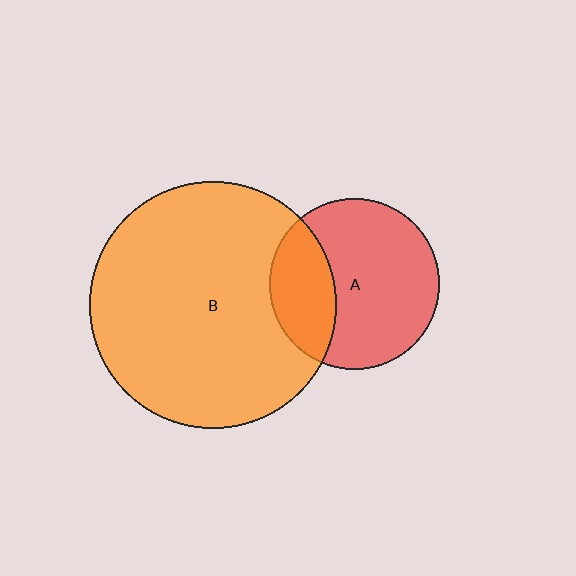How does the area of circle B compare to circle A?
Approximately 2.1 times.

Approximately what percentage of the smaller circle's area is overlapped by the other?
Approximately 30%.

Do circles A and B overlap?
Yes.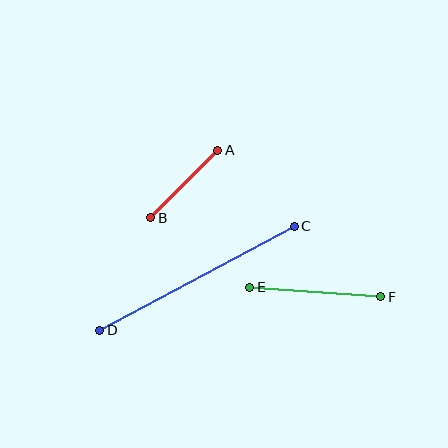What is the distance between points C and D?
The distance is approximately 220 pixels.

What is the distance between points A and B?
The distance is approximately 95 pixels.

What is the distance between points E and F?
The distance is approximately 131 pixels.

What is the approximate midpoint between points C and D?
The midpoint is at approximately (197, 278) pixels.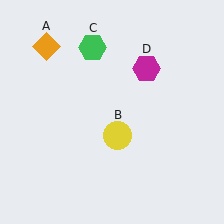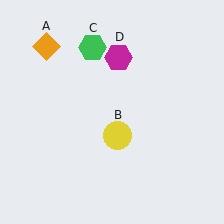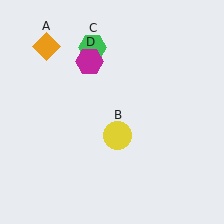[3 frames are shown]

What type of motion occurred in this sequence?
The magenta hexagon (object D) rotated counterclockwise around the center of the scene.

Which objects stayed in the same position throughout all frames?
Orange diamond (object A) and yellow circle (object B) and green hexagon (object C) remained stationary.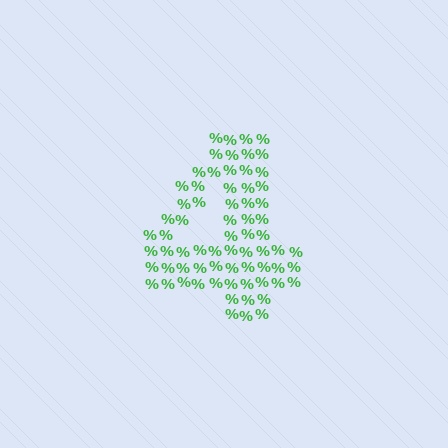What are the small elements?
The small elements are percent signs.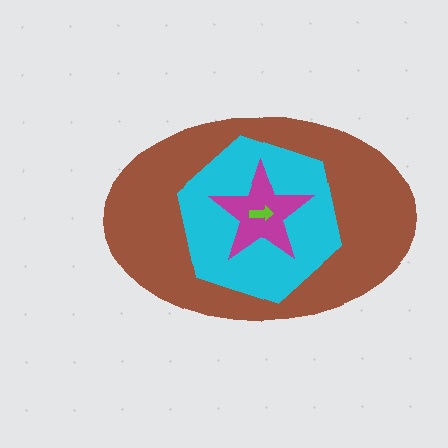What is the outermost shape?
The brown ellipse.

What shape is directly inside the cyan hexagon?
The magenta star.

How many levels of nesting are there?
4.